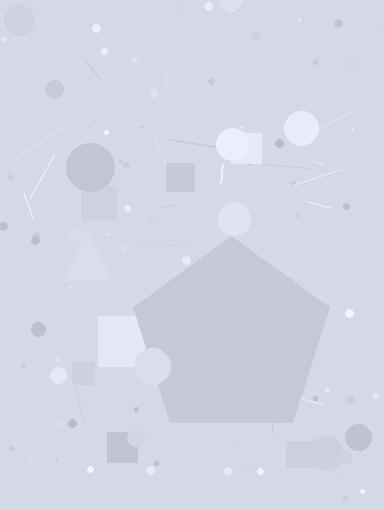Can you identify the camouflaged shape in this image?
The camouflaged shape is a pentagon.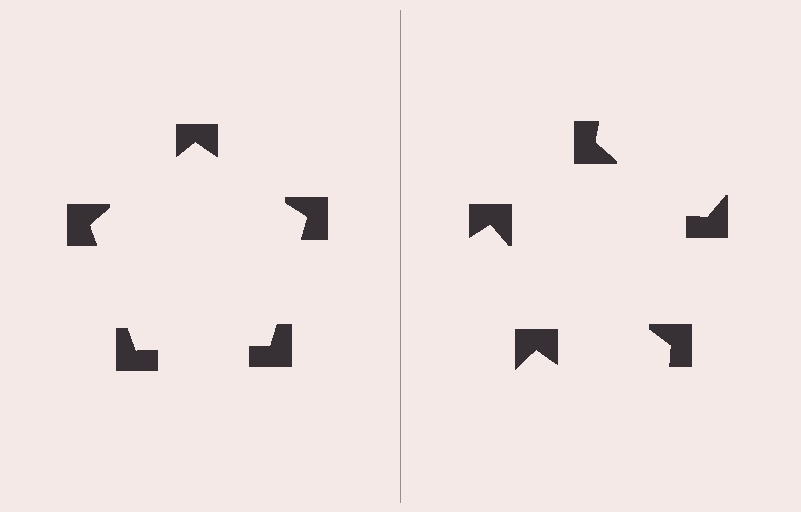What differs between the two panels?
The notched squares are positioned identically on both sides; only the wedge orientations differ. On the left they align to a pentagon; on the right they are misaligned.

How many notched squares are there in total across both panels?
10 — 5 on each side.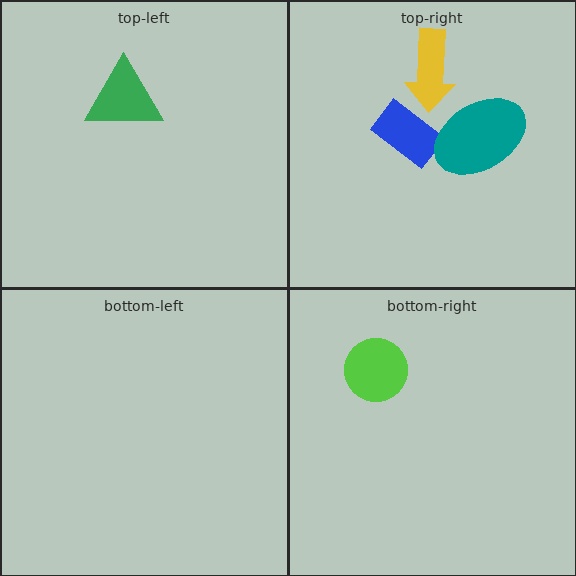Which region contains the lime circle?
The bottom-right region.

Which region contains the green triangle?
The top-left region.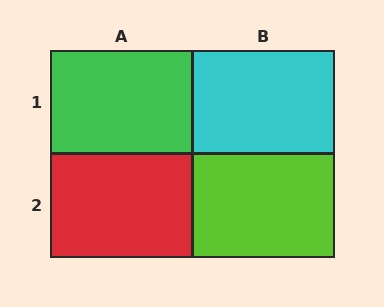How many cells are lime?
1 cell is lime.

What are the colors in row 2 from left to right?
Red, lime.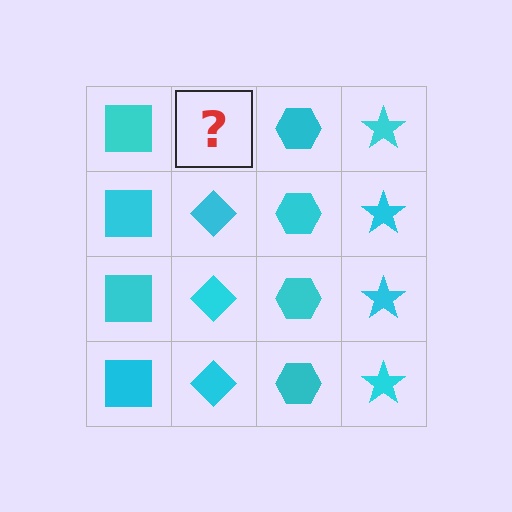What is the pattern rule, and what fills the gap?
The rule is that each column has a consistent shape. The gap should be filled with a cyan diamond.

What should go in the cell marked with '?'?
The missing cell should contain a cyan diamond.